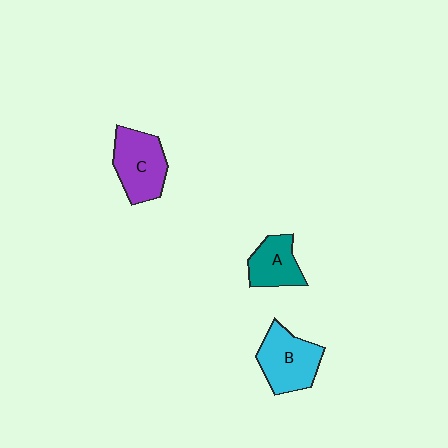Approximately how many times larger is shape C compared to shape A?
Approximately 1.3 times.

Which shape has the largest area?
Shape B (cyan).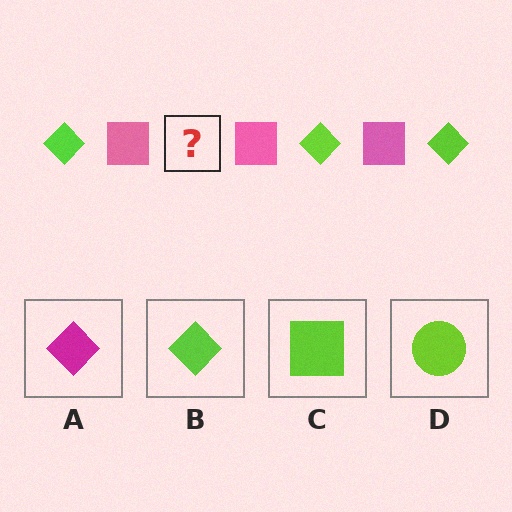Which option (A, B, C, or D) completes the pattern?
B.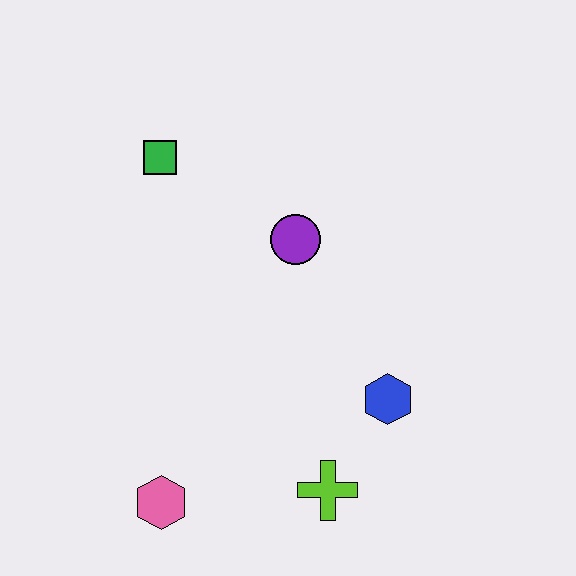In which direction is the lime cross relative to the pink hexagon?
The lime cross is to the right of the pink hexagon.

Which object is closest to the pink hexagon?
The lime cross is closest to the pink hexagon.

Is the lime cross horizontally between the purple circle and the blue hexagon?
Yes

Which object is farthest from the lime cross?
The green square is farthest from the lime cross.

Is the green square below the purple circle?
No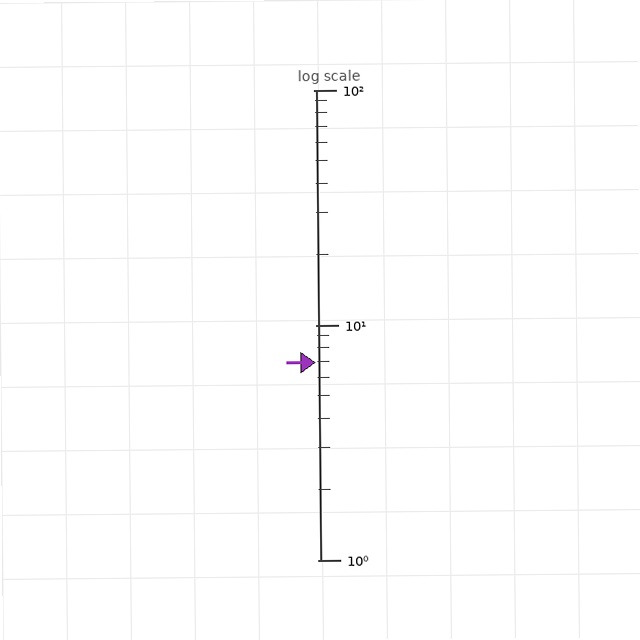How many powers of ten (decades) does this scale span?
The scale spans 2 decades, from 1 to 100.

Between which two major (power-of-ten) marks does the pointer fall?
The pointer is between 1 and 10.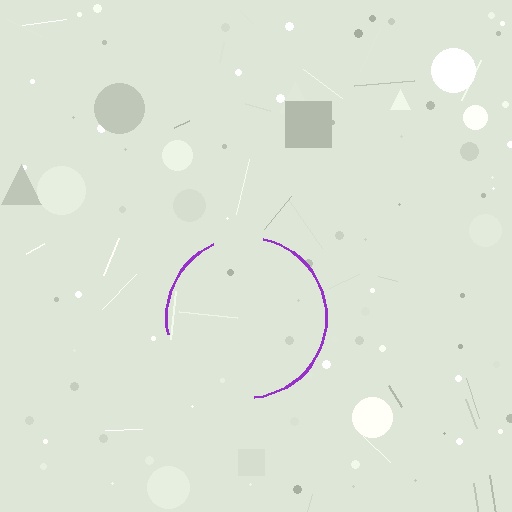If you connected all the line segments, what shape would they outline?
They would outline a circle.